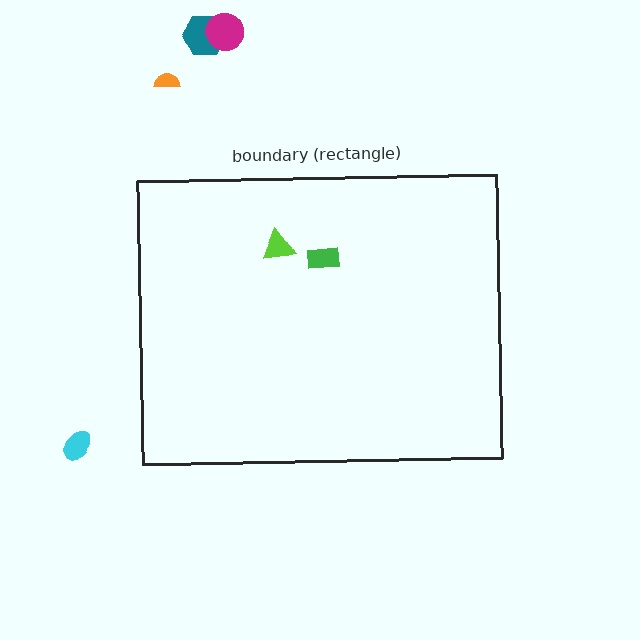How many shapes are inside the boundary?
2 inside, 4 outside.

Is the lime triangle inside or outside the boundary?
Inside.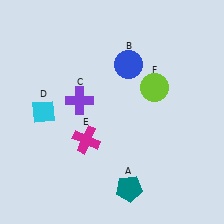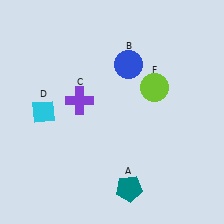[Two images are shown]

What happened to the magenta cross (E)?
The magenta cross (E) was removed in Image 2. It was in the bottom-left area of Image 1.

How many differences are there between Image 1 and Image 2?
There is 1 difference between the two images.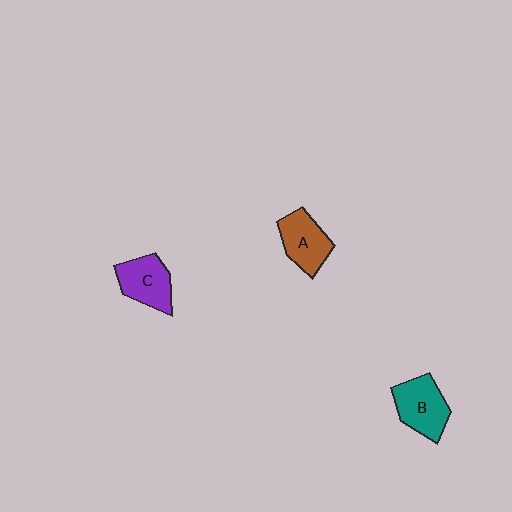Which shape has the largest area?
Shape B (teal).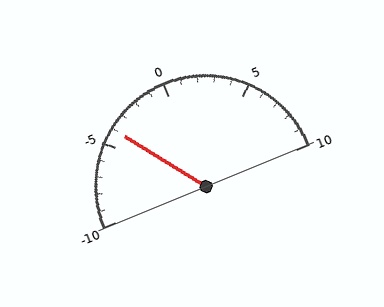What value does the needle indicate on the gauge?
The needle indicates approximately -4.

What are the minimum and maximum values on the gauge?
The gauge ranges from -10 to 10.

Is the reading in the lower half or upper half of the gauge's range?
The reading is in the lower half of the range (-10 to 10).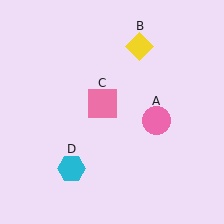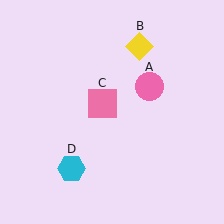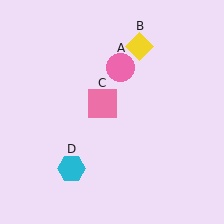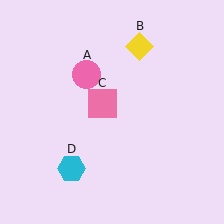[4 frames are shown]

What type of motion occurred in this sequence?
The pink circle (object A) rotated counterclockwise around the center of the scene.